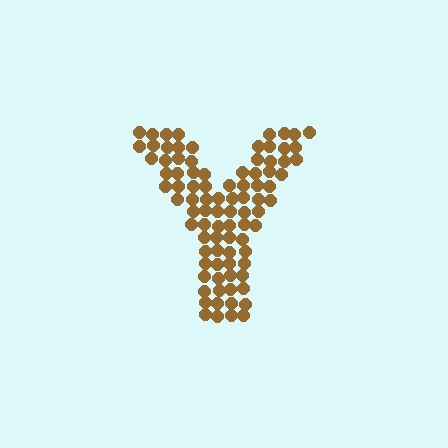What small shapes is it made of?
It is made of small circles.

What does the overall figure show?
The overall figure shows the letter Y.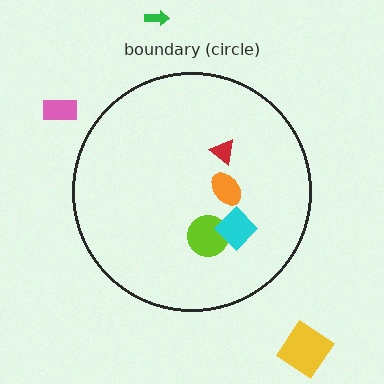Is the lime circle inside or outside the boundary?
Inside.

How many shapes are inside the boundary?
4 inside, 3 outside.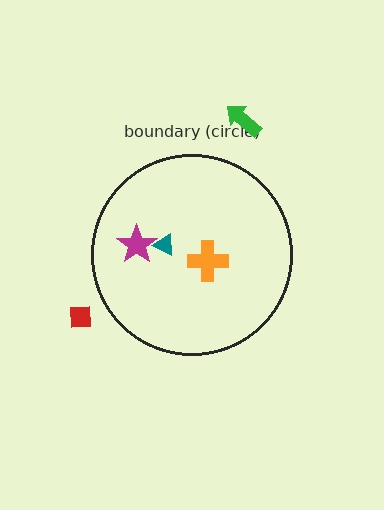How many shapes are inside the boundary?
3 inside, 2 outside.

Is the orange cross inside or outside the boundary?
Inside.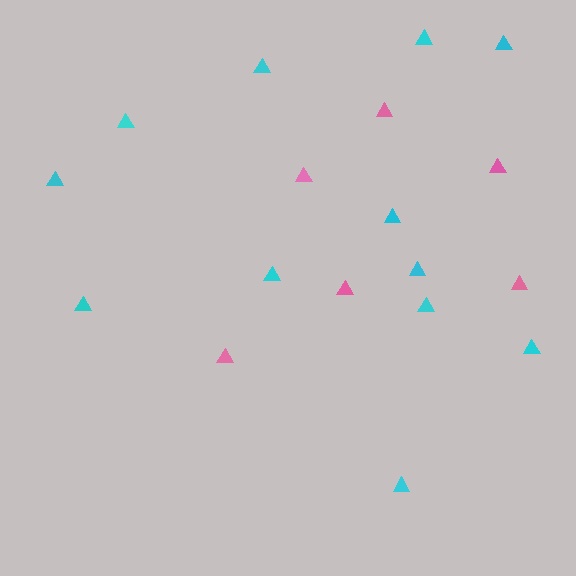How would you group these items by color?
There are 2 groups: one group of pink triangles (6) and one group of cyan triangles (12).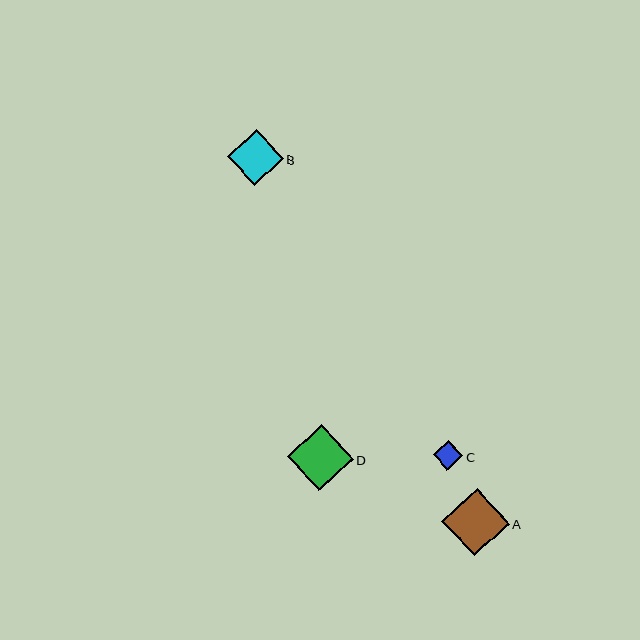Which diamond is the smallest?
Diamond C is the smallest with a size of approximately 30 pixels.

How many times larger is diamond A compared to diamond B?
Diamond A is approximately 1.2 times the size of diamond B.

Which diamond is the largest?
Diamond A is the largest with a size of approximately 67 pixels.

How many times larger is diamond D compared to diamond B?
Diamond D is approximately 1.2 times the size of diamond B.